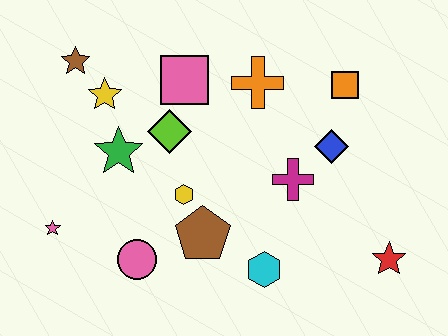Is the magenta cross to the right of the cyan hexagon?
Yes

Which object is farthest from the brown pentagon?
The brown star is farthest from the brown pentagon.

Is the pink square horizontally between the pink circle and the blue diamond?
Yes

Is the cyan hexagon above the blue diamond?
No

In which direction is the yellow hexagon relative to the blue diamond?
The yellow hexagon is to the left of the blue diamond.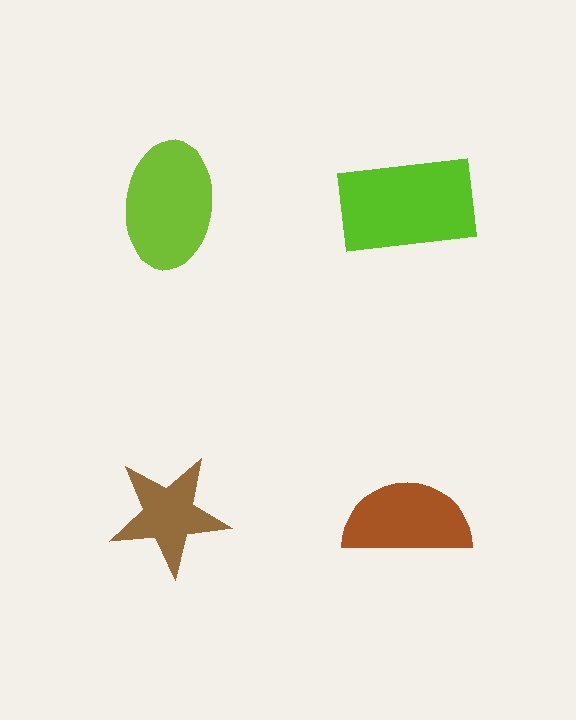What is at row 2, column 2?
A brown semicircle.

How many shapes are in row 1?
2 shapes.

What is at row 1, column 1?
A lime ellipse.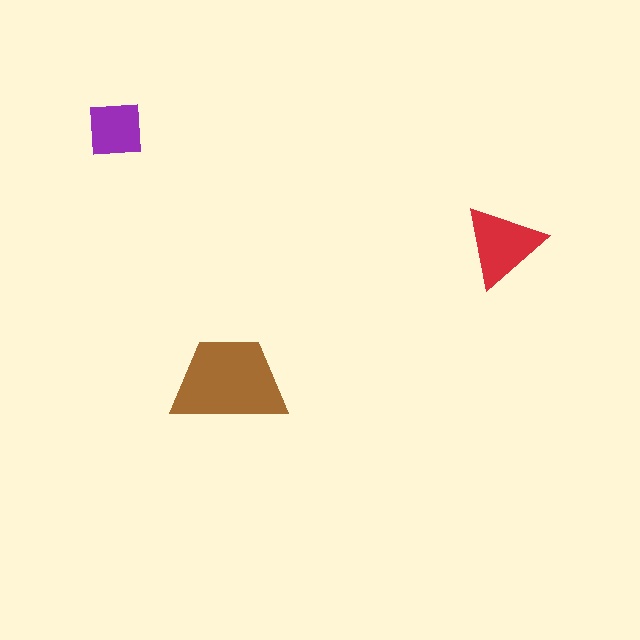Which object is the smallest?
The purple square.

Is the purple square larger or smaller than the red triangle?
Smaller.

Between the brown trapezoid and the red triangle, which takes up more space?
The brown trapezoid.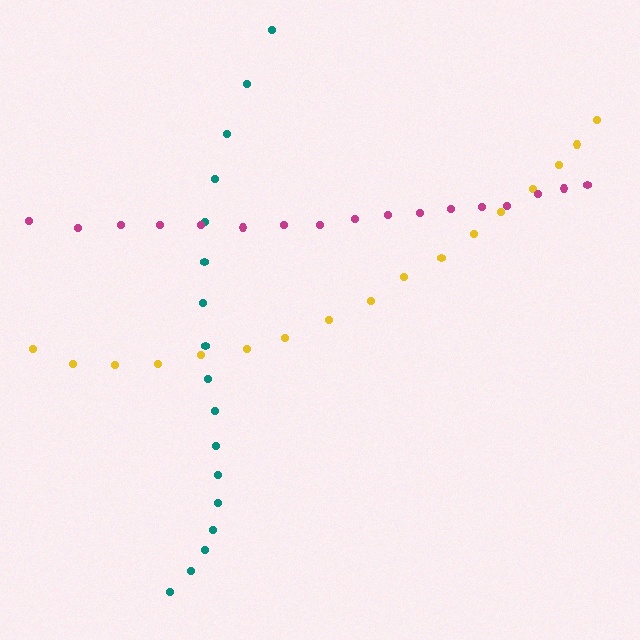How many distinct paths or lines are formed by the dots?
There are 3 distinct paths.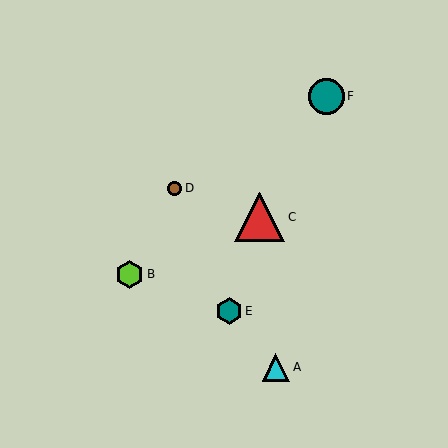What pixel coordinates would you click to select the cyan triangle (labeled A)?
Click at (276, 367) to select the cyan triangle A.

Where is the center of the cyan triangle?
The center of the cyan triangle is at (276, 367).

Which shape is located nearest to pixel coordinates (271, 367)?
The cyan triangle (labeled A) at (276, 367) is nearest to that location.